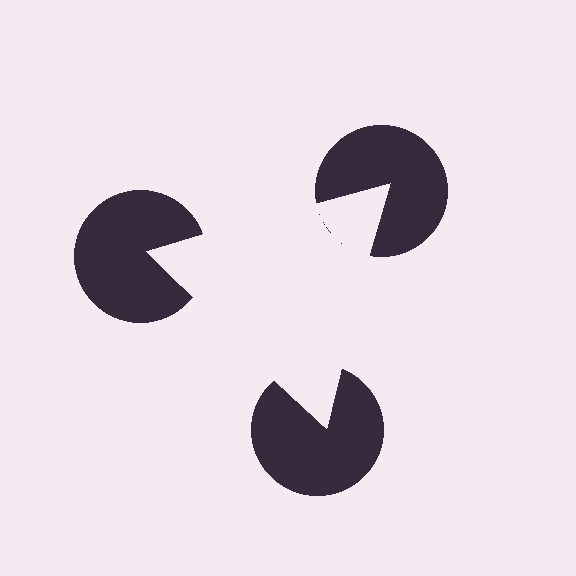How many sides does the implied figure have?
3 sides.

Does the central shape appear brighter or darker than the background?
It typically appears slightly brighter than the background, even though no actual brightness change is drawn.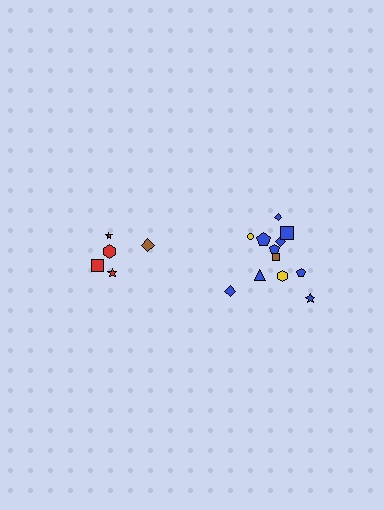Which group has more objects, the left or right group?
The right group.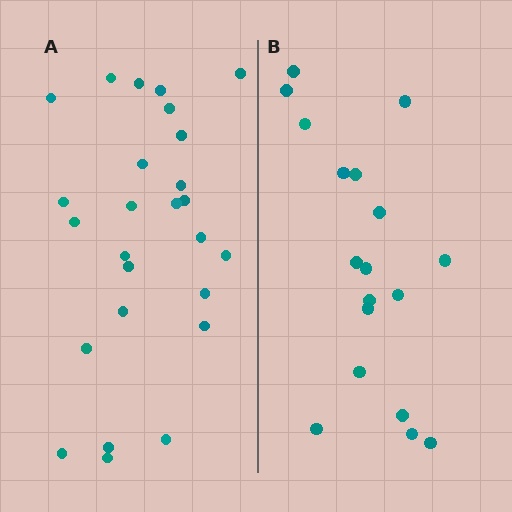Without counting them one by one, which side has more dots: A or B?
Region A (the left region) has more dots.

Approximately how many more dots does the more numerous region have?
Region A has roughly 8 or so more dots than region B.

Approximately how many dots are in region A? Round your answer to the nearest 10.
About 30 dots. (The exact count is 26, which rounds to 30.)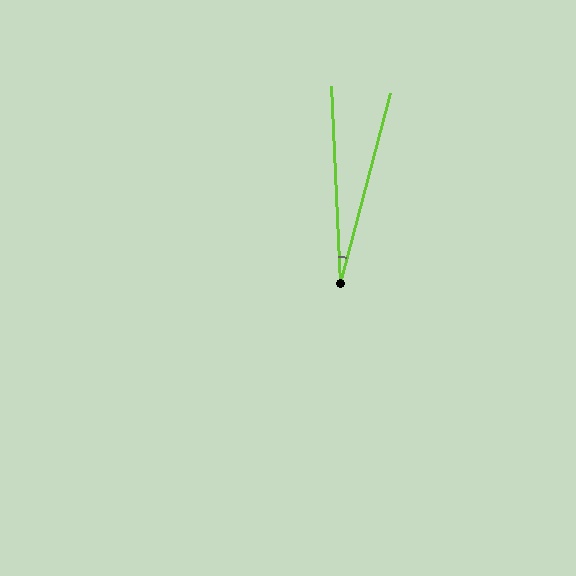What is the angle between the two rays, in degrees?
Approximately 17 degrees.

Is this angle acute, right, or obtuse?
It is acute.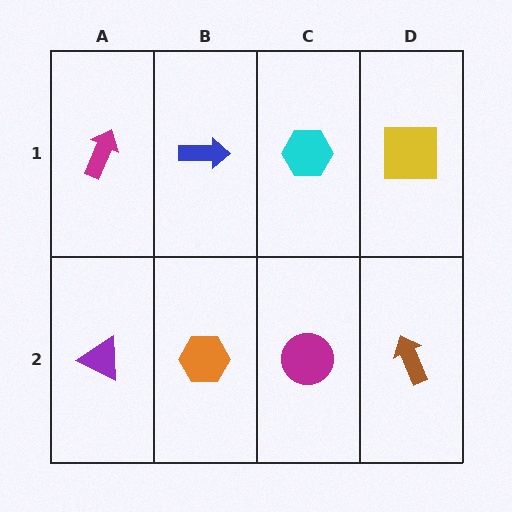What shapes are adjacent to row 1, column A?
A purple triangle (row 2, column A), a blue arrow (row 1, column B).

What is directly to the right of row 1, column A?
A blue arrow.